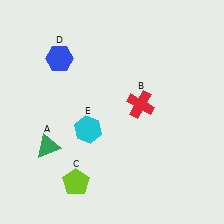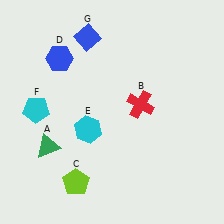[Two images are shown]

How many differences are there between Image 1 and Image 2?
There are 2 differences between the two images.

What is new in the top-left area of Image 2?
A blue diamond (G) was added in the top-left area of Image 2.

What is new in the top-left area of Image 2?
A cyan pentagon (F) was added in the top-left area of Image 2.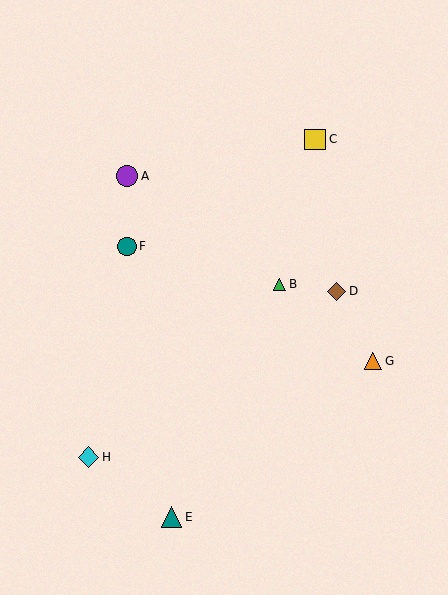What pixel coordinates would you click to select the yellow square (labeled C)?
Click at (315, 139) to select the yellow square C.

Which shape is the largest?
The purple circle (labeled A) is the largest.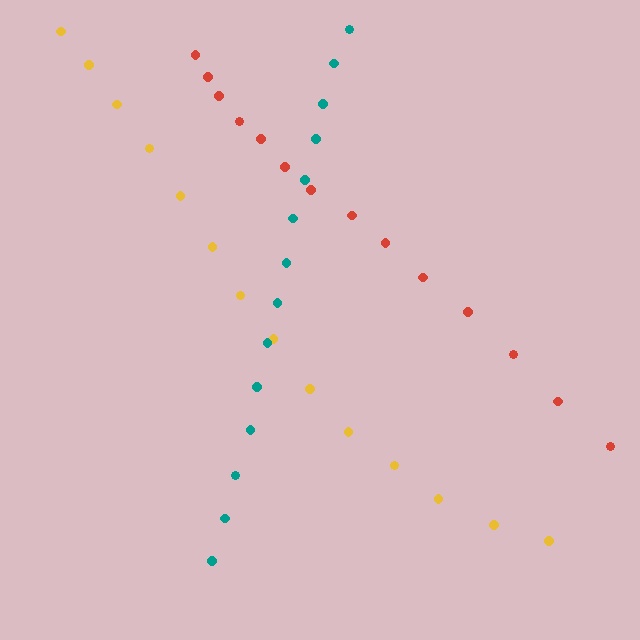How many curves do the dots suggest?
There are 3 distinct paths.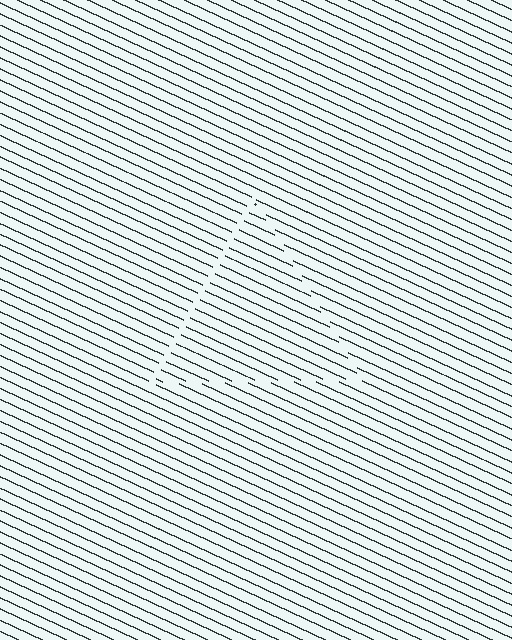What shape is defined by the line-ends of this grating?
An illusory triangle. The interior of the shape contains the same grating, shifted by half a period — the contour is defined by the phase discontinuity where line-ends from the inner and outer gratings abut.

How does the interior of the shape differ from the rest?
The interior of the shape contains the same grating, shifted by half a period — the contour is defined by the phase discontinuity where line-ends from the inner and outer gratings abut.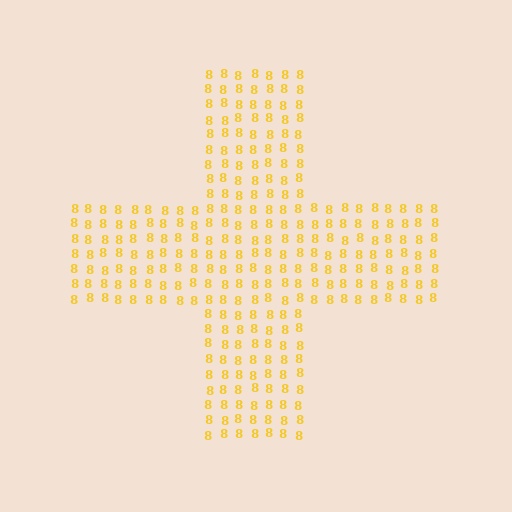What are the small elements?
The small elements are digit 8's.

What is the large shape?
The large shape is a cross.